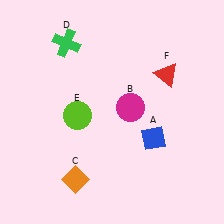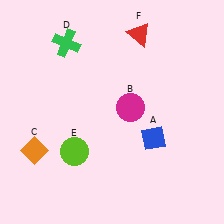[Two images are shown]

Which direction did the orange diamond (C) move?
The orange diamond (C) moved left.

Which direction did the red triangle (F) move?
The red triangle (F) moved up.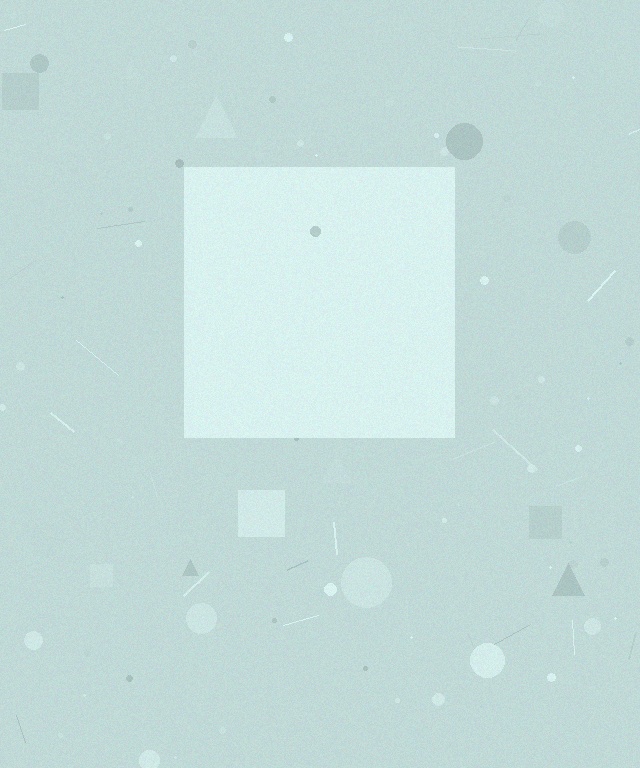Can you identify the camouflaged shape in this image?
The camouflaged shape is a square.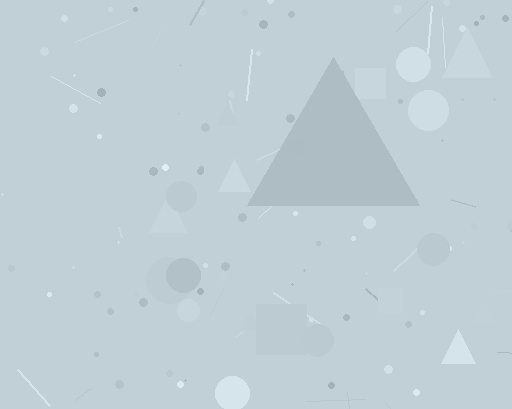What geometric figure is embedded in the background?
A triangle is embedded in the background.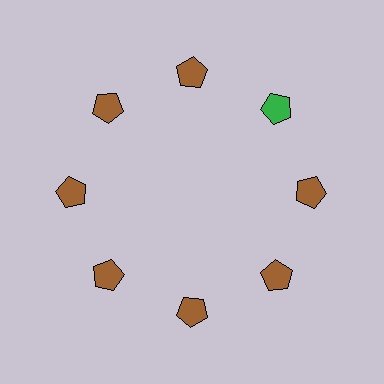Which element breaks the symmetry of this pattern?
The green pentagon at roughly the 2 o'clock position breaks the symmetry. All other shapes are brown pentagons.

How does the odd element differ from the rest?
It has a different color: green instead of brown.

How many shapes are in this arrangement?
There are 8 shapes arranged in a ring pattern.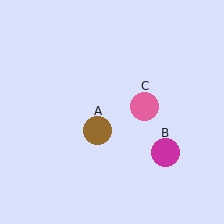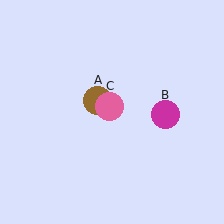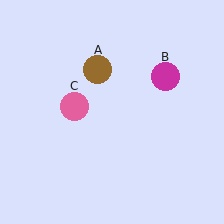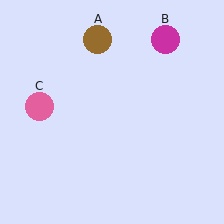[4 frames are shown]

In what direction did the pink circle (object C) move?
The pink circle (object C) moved left.